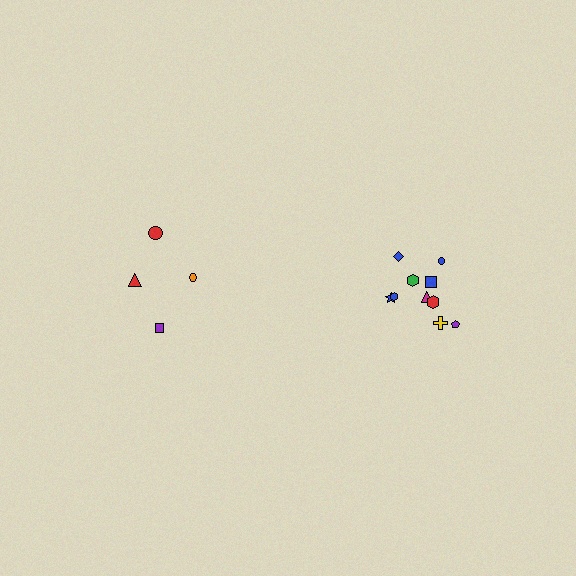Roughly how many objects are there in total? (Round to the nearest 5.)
Roughly 15 objects in total.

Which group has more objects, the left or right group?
The right group.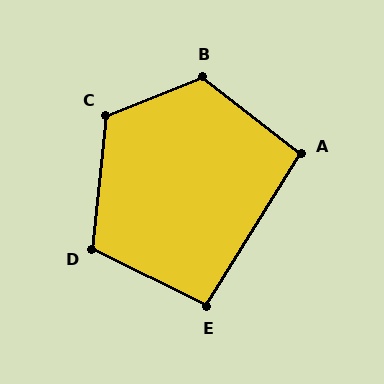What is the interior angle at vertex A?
Approximately 96 degrees (obtuse).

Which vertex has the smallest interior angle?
E, at approximately 95 degrees.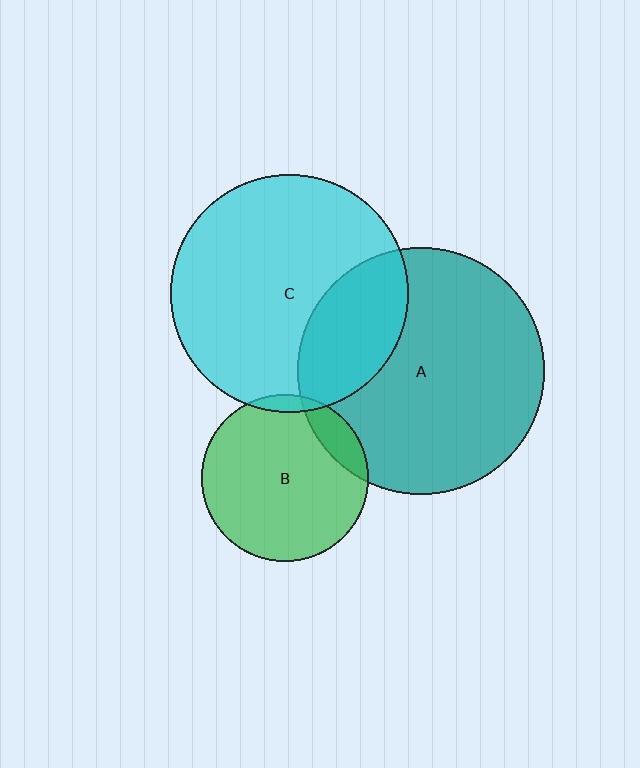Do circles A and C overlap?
Yes.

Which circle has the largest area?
Circle A (teal).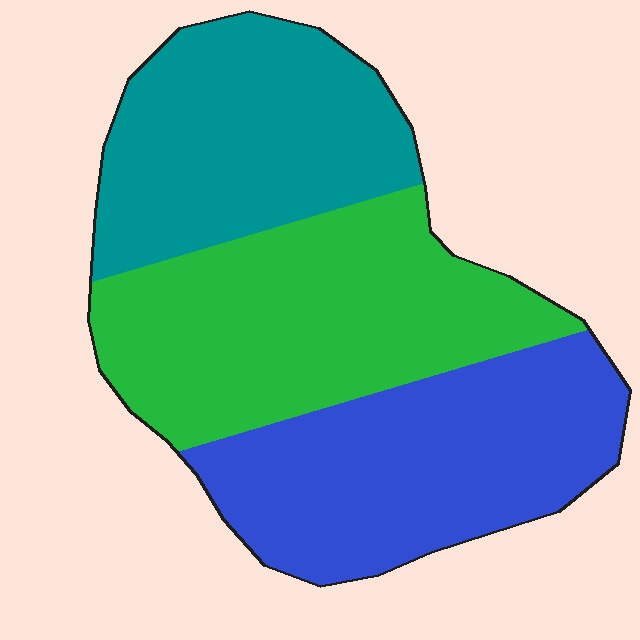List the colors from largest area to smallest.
From largest to smallest: green, blue, teal.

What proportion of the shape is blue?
Blue takes up between a third and a half of the shape.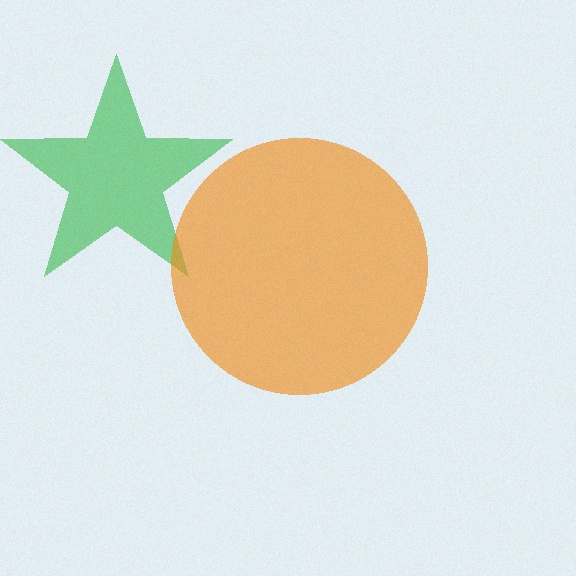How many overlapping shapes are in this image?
There are 2 overlapping shapes in the image.